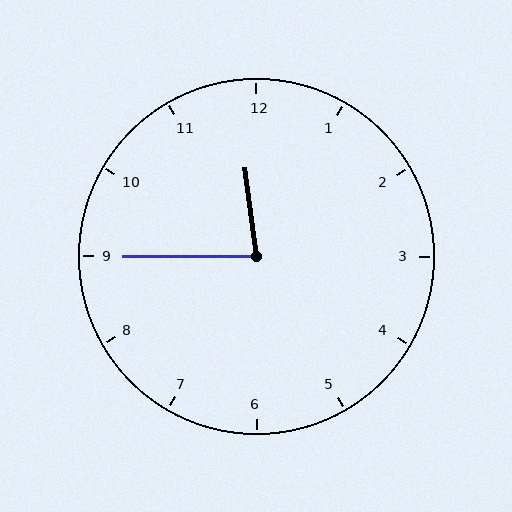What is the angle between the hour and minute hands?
Approximately 82 degrees.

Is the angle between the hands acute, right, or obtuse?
It is acute.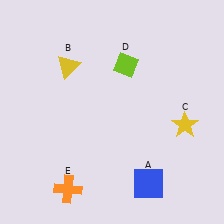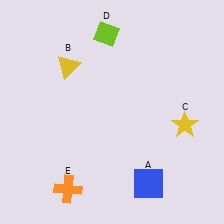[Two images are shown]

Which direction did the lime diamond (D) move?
The lime diamond (D) moved up.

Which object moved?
The lime diamond (D) moved up.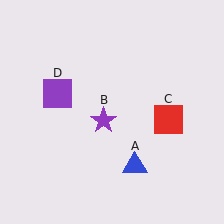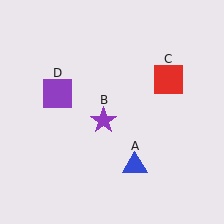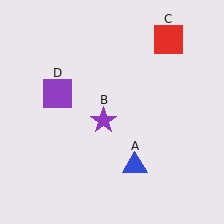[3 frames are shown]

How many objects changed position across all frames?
1 object changed position: red square (object C).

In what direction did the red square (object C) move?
The red square (object C) moved up.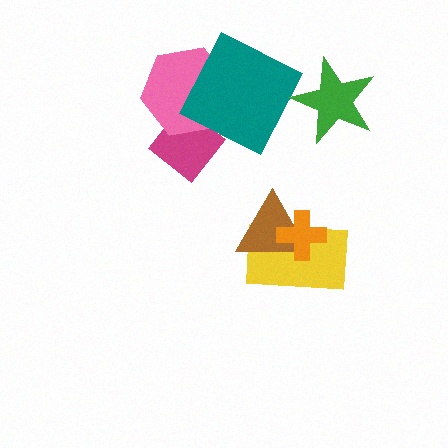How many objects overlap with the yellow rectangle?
2 objects overlap with the yellow rectangle.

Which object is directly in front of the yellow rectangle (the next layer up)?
The brown triangle is directly in front of the yellow rectangle.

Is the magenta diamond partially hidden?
Yes, it is partially covered by another shape.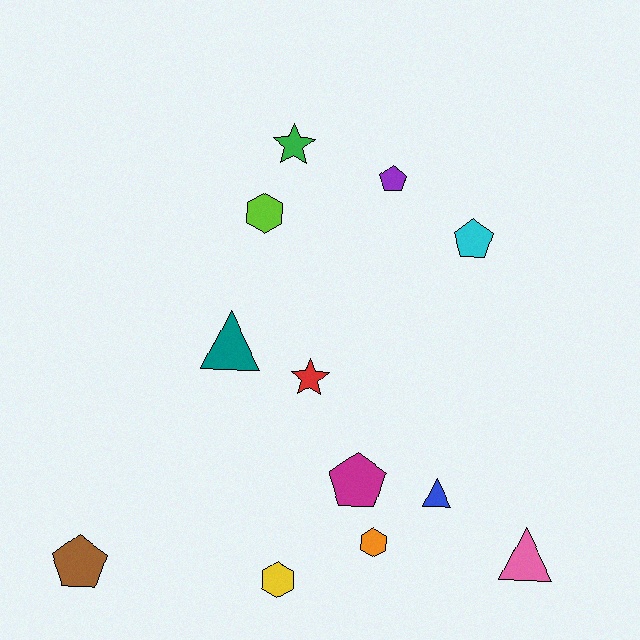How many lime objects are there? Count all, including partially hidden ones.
There is 1 lime object.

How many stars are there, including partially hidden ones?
There are 2 stars.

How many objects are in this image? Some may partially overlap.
There are 12 objects.